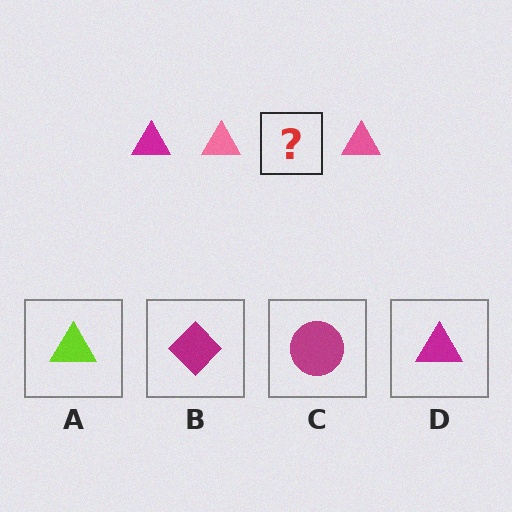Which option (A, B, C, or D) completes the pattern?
D.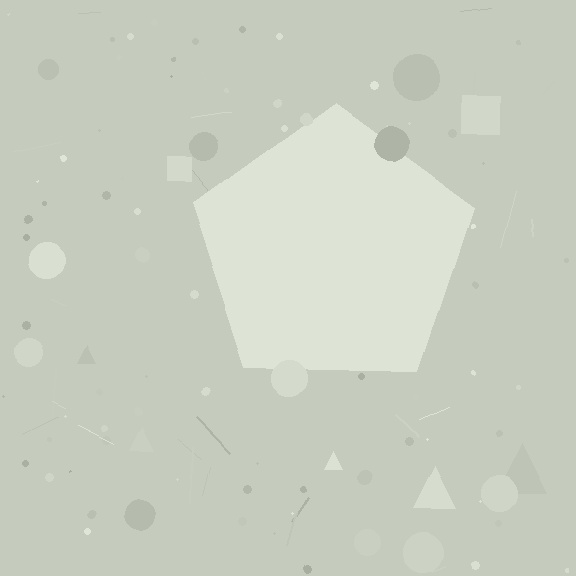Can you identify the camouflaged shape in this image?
The camouflaged shape is a pentagon.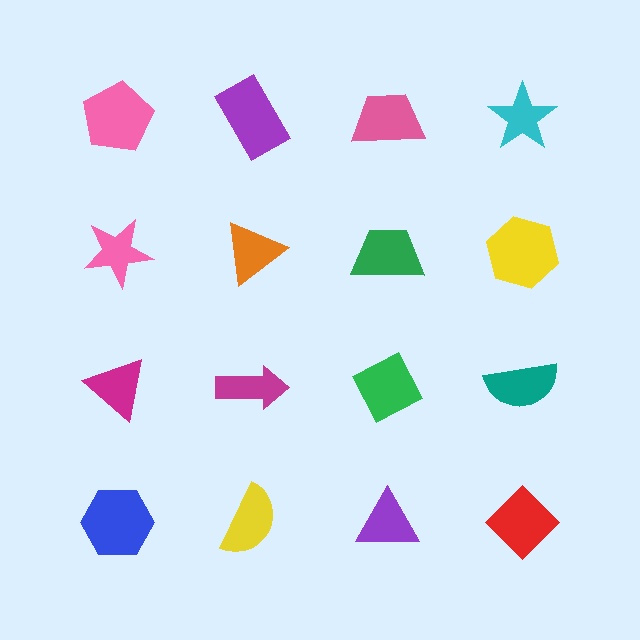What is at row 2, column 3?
A green trapezoid.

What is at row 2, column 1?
A pink star.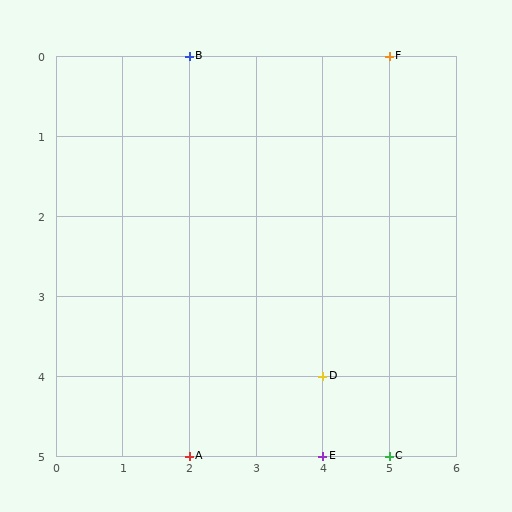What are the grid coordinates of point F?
Point F is at grid coordinates (5, 0).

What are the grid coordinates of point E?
Point E is at grid coordinates (4, 5).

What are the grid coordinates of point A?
Point A is at grid coordinates (2, 5).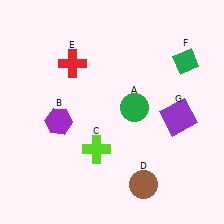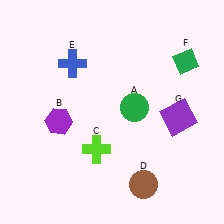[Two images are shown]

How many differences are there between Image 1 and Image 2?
There is 1 difference between the two images.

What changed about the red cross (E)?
In Image 1, E is red. In Image 2, it changed to blue.